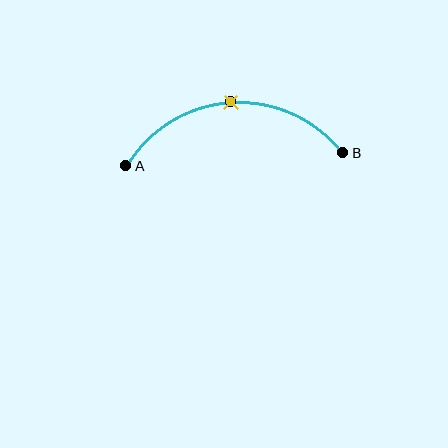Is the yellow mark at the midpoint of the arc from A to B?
Yes. The yellow mark lies on the arc at equal arc-length from both A and B — it is the arc midpoint.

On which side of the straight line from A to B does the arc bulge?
The arc bulges above the straight line connecting A and B.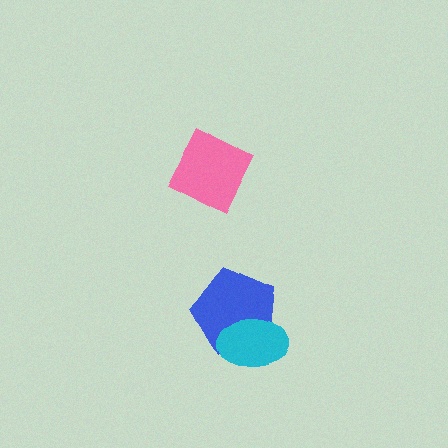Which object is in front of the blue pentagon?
The cyan ellipse is in front of the blue pentagon.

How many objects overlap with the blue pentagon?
1 object overlaps with the blue pentagon.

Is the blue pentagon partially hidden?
Yes, it is partially covered by another shape.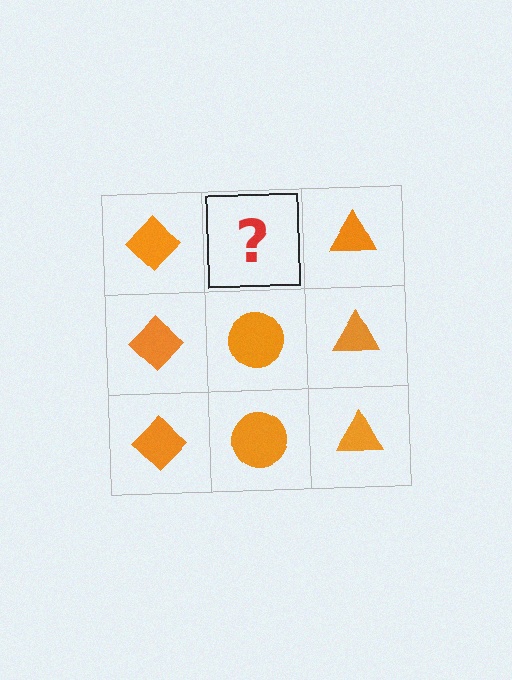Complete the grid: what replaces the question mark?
The question mark should be replaced with an orange circle.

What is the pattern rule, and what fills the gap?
The rule is that each column has a consistent shape. The gap should be filled with an orange circle.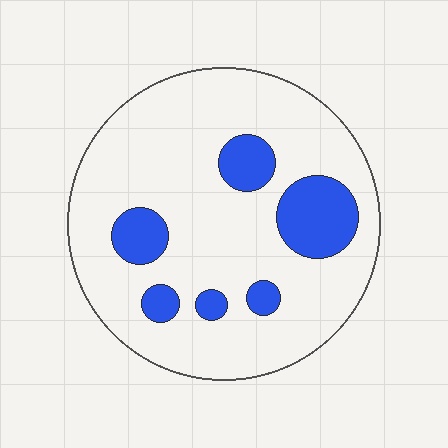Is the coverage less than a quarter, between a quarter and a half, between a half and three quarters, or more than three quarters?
Less than a quarter.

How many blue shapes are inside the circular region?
6.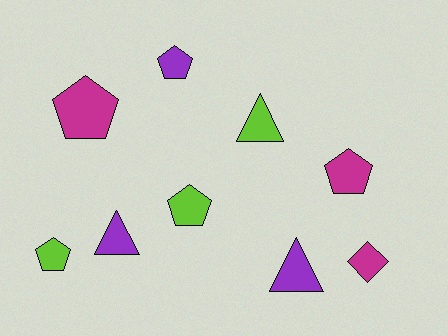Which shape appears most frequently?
Pentagon, with 5 objects.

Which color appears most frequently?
Lime, with 3 objects.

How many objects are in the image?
There are 9 objects.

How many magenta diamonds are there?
There is 1 magenta diamond.